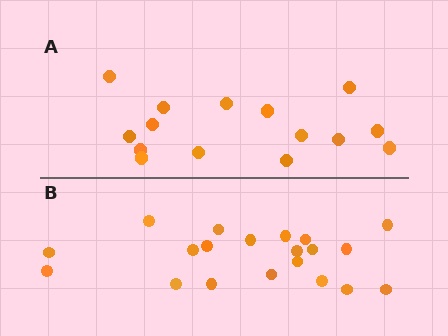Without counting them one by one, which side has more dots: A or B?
Region B (the bottom region) has more dots.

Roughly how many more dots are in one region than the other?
Region B has about 5 more dots than region A.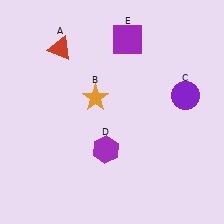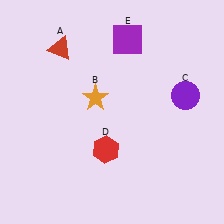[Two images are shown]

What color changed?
The hexagon (D) changed from purple in Image 1 to red in Image 2.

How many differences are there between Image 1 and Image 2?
There is 1 difference between the two images.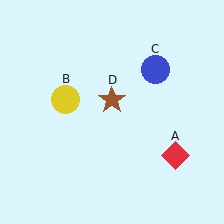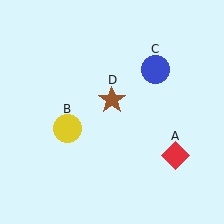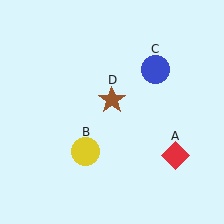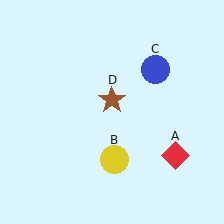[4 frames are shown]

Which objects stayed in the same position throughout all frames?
Red diamond (object A) and blue circle (object C) and brown star (object D) remained stationary.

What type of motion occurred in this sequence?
The yellow circle (object B) rotated counterclockwise around the center of the scene.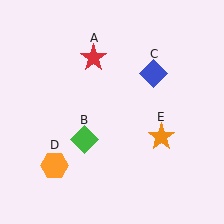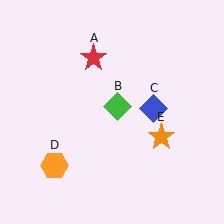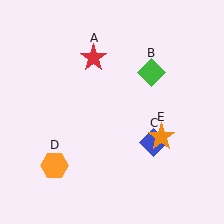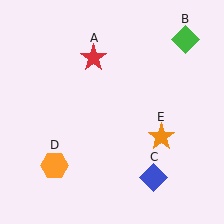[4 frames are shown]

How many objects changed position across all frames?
2 objects changed position: green diamond (object B), blue diamond (object C).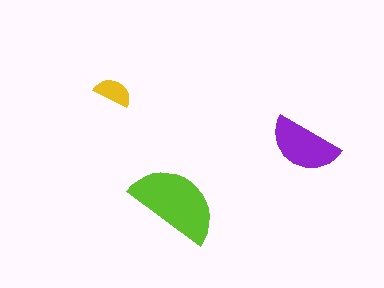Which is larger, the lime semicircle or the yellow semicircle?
The lime one.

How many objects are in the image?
There are 3 objects in the image.